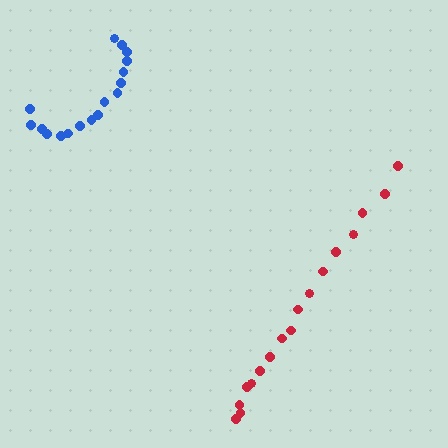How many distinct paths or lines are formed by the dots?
There are 2 distinct paths.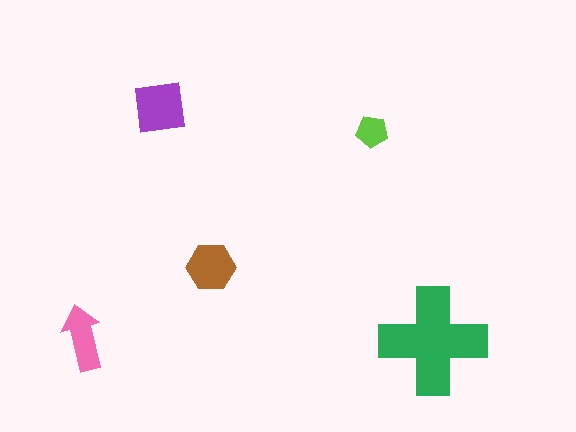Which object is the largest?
The green cross.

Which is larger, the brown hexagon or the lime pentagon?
The brown hexagon.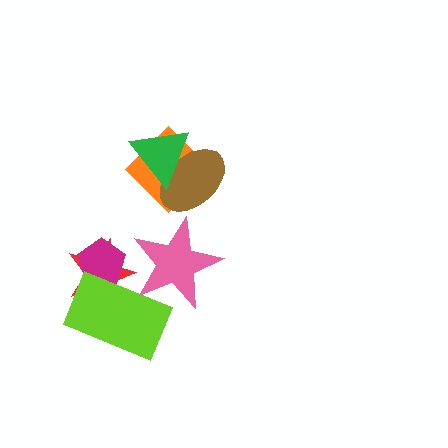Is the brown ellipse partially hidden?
Yes, it is partially covered by another shape.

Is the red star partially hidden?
Yes, it is partially covered by another shape.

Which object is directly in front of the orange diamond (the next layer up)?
The brown ellipse is directly in front of the orange diamond.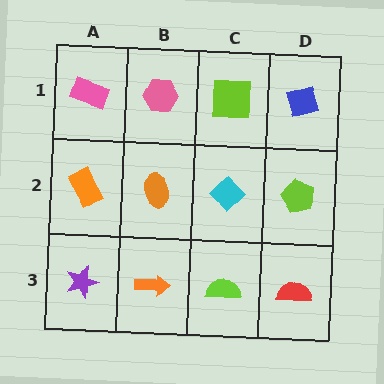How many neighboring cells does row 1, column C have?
3.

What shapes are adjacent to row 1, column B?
An orange ellipse (row 2, column B), a pink rectangle (row 1, column A), a lime square (row 1, column C).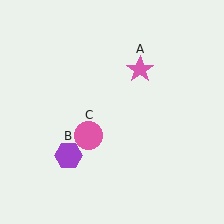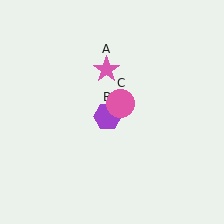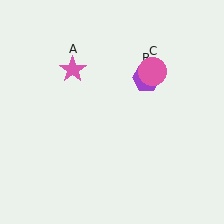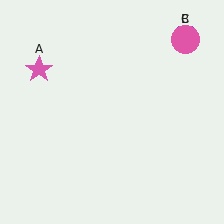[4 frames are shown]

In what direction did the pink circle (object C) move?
The pink circle (object C) moved up and to the right.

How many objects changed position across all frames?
3 objects changed position: pink star (object A), purple hexagon (object B), pink circle (object C).